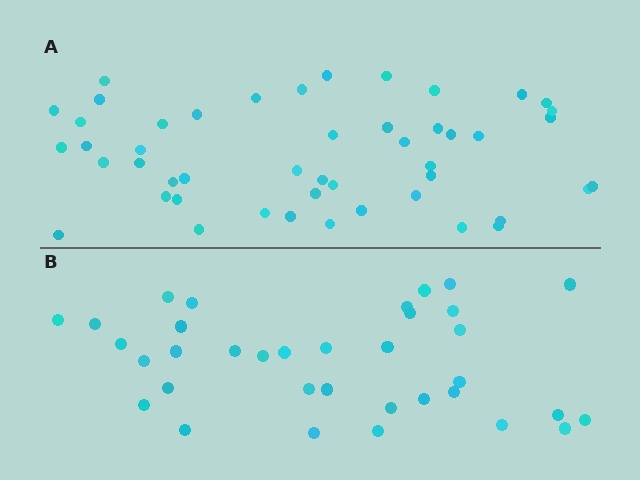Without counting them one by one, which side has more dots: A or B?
Region A (the top region) has more dots.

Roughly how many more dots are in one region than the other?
Region A has approximately 15 more dots than region B.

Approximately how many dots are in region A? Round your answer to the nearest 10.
About 50 dots. (The exact count is 48, which rounds to 50.)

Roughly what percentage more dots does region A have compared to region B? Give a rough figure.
About 35% more.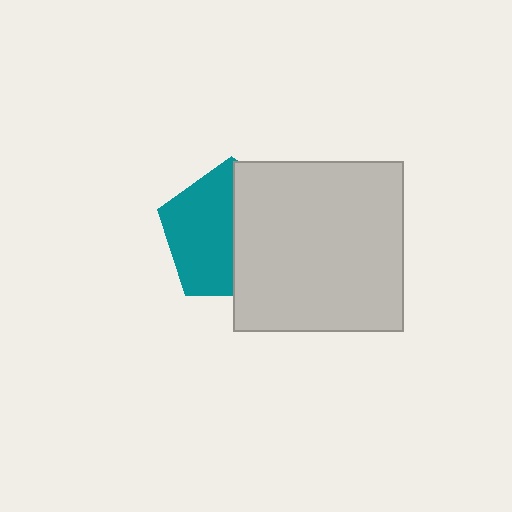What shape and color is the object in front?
The object in front is a light gray square.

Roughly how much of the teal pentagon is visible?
About half of it is visible (roughly 52%).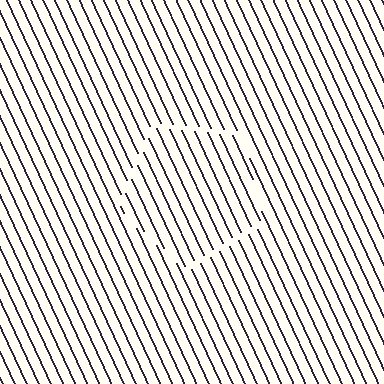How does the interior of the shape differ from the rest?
The interior of the shape contains the same grating, shifted by half a period — the contour is defined by the phase discontinuity where line-ends from the inner and outer gratings abut.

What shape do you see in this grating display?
An illusory pentagon. The interior of the shape contains the same grating, shifted by half a period — the contour is defined by the phase discontinuity where line-ends from the inner and outer gratings abut.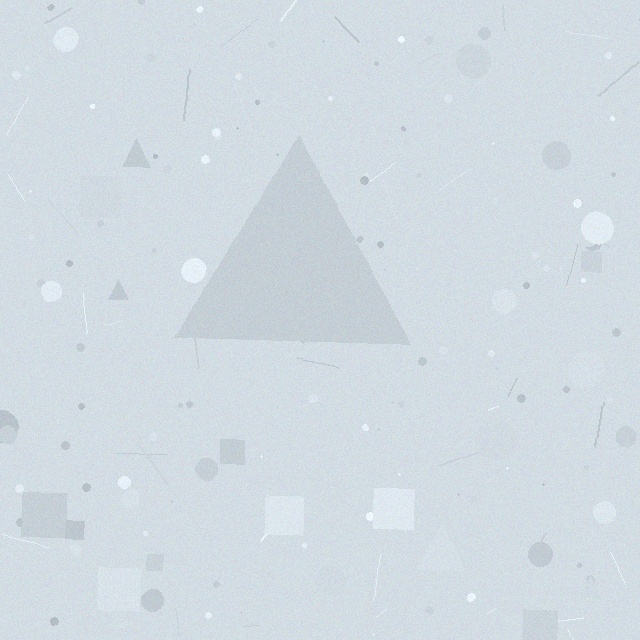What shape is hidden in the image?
A triangle is hidden in the image.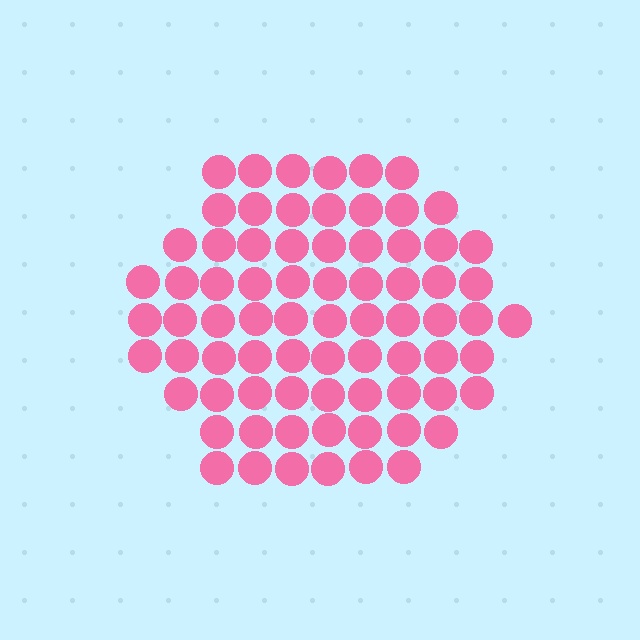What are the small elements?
The small elements are circles.